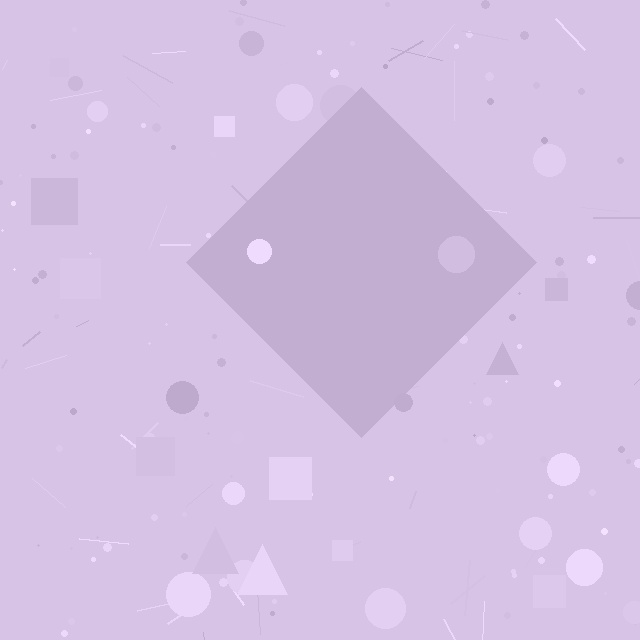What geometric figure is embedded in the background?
A diamond is embedded in the background.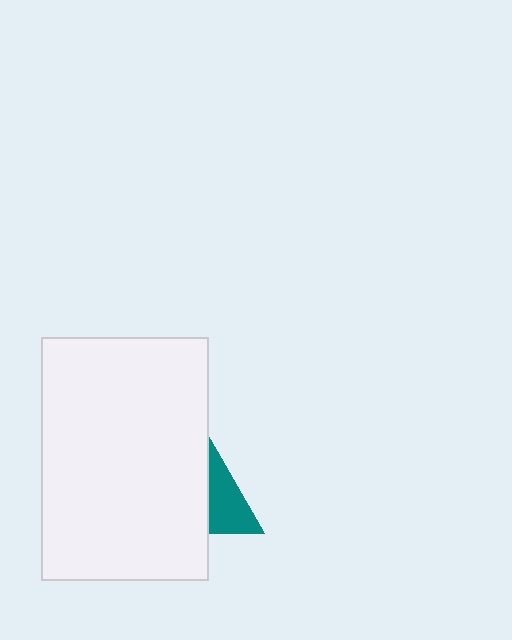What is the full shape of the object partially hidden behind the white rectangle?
The partially hidden object is a teal triangle.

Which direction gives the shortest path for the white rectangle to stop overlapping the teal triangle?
Moving left gives the shortest separation.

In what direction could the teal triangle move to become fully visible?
The teal triangle could move right. That would shift it out from behind the white rectangle entirely.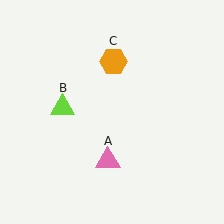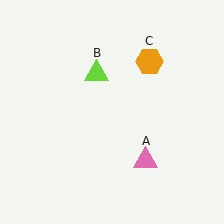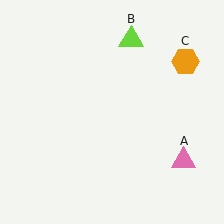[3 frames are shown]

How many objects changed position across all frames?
3 objects changed position: pink triangle (object A), lime triangle (object B), orange hexagon (object C).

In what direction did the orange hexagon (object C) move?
The orange hexagon (object C) moved right.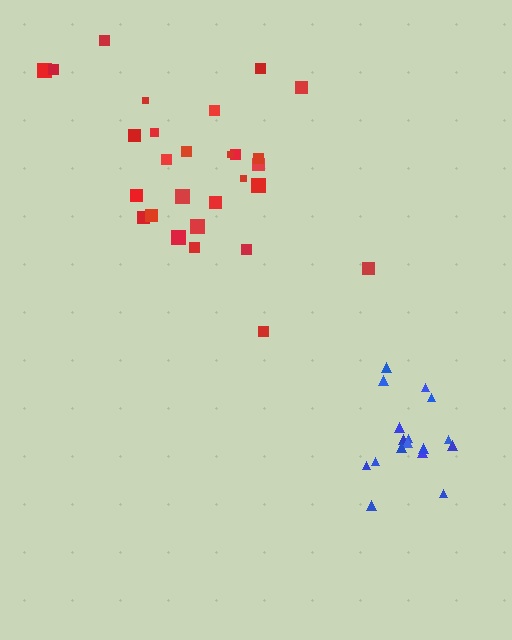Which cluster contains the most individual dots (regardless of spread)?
Red (28).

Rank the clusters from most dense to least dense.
blue, red.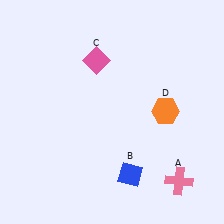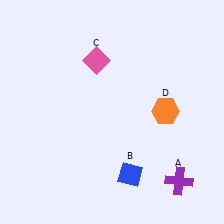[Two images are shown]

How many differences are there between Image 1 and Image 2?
There is 1 difference between the two images.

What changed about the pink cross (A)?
In Image 1, A is pink. In Image 2, it changed to purple.